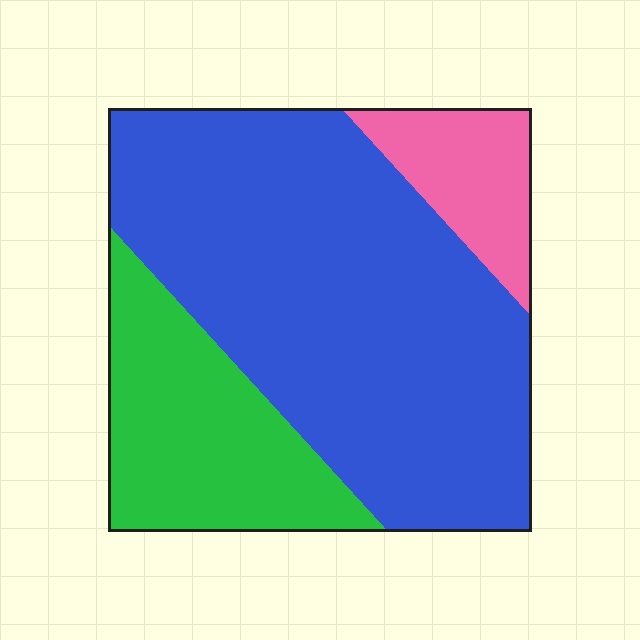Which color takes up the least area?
Pink, at roughly 10%.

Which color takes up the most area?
Blue, at roughly 65%.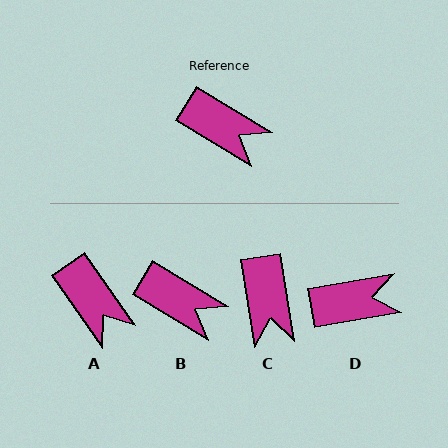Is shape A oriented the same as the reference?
No, it is off by about 24 degrees.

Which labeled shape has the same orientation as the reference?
B.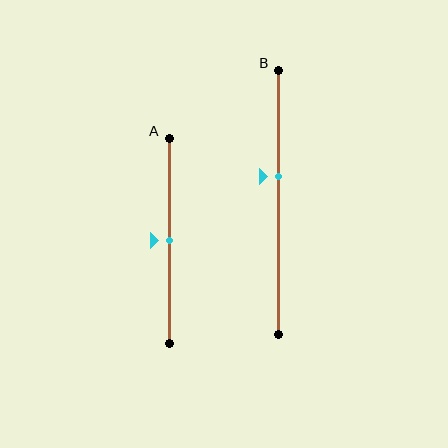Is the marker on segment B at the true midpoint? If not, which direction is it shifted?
No, the marker on segment B is shifted upward by about 10% of the segment length.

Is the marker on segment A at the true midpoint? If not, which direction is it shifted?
Yes, the marker on segment A is at the true midpoint.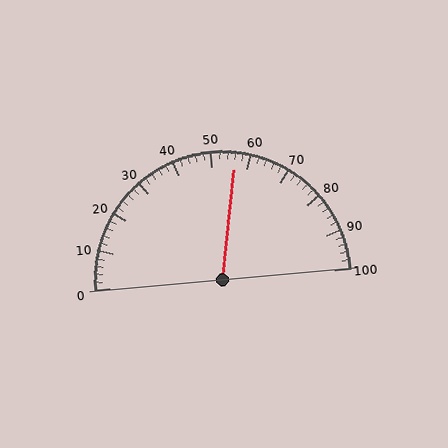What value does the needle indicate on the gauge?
The needle indicates approximately 56.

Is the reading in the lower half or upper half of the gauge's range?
The reading is in the upper half of the range (0 to 100).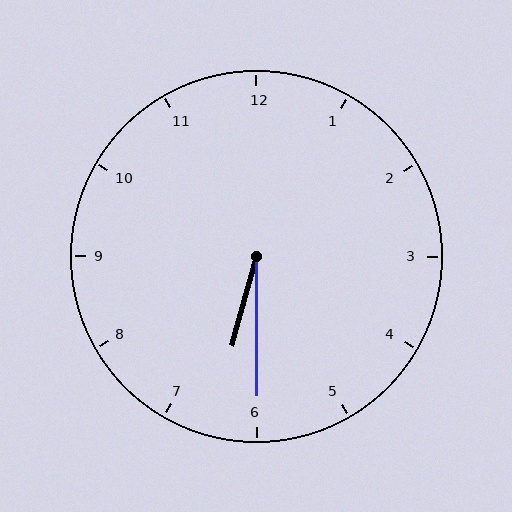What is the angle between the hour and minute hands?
Approximately 15 degrees.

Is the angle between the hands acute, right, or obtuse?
It is acute.